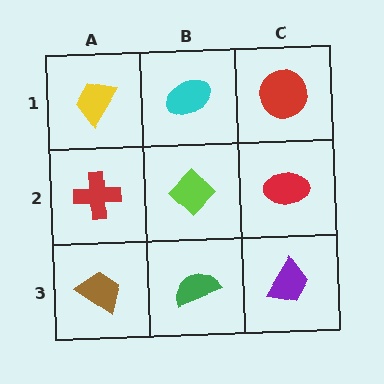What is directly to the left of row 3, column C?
A green semicircle.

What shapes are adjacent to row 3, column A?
A red cross (row 2, column A), a green semicircle (row 3, column B).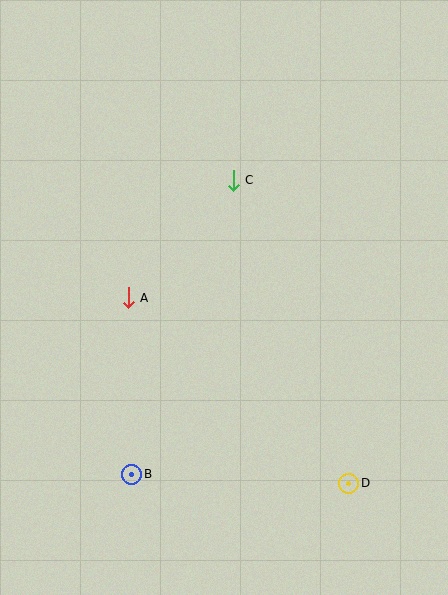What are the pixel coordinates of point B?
Point B is at (132, 474).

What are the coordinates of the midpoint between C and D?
The midpoint between C and D is at (291, 332).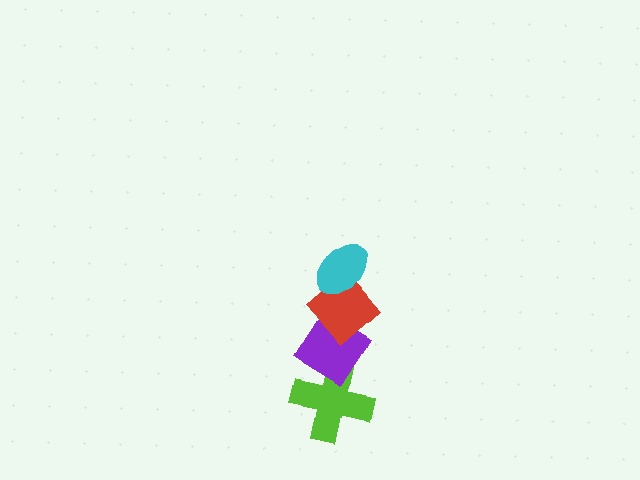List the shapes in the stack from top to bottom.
From top to bottom: the cyan ellipse, the red diamond, the purple diamond, the lime cross.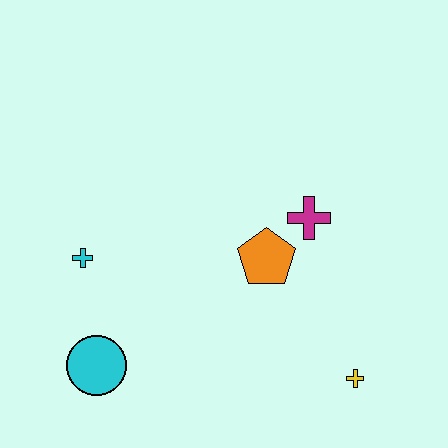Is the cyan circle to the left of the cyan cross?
No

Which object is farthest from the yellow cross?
The cyan cross is farthest from the yellow cross.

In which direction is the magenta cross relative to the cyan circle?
The magenta cross is to the right of the cyan circle.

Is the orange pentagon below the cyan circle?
No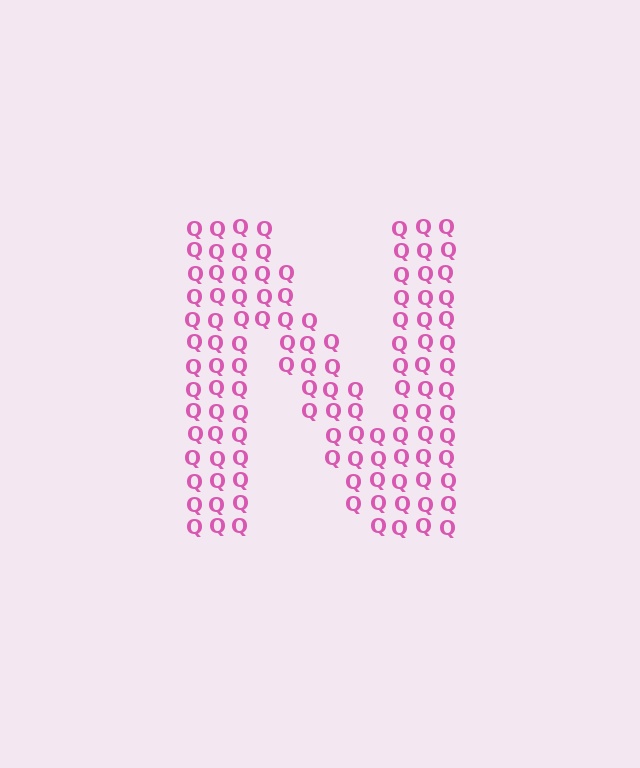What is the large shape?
The large shape is the letter N.